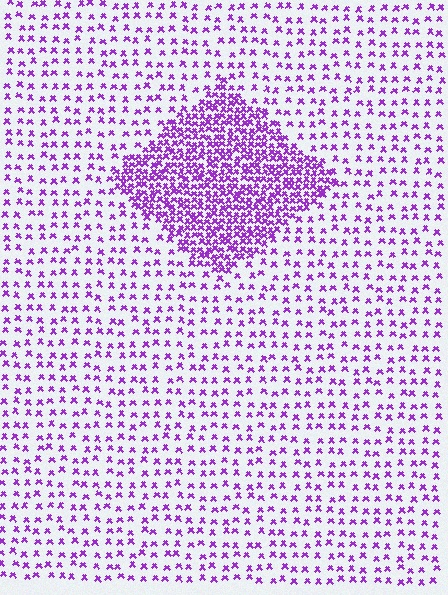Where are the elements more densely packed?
The elements are more densely packed inside the diamond boundary.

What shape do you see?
I see a diamond.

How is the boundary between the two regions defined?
The boundary is defined by a change in element density (approximately 2.8x ratio). All elements are the same color, size, and shape.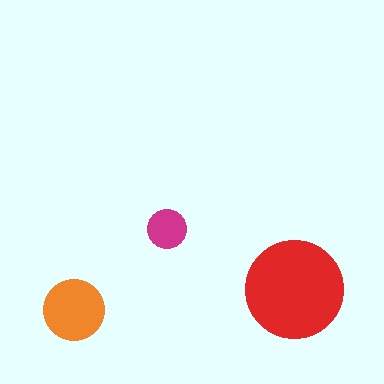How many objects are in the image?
There are 3 objects in the image.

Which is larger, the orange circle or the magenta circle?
The orange one.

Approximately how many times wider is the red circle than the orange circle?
About 1.5 times wider.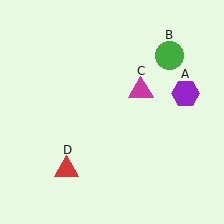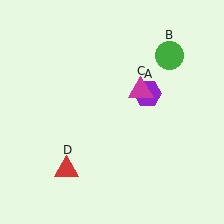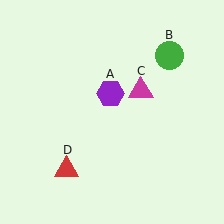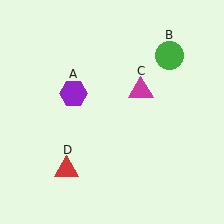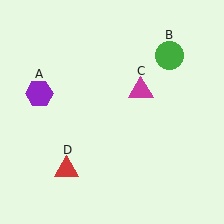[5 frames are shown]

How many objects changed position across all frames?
1 object changed position: purple hexagon (object A).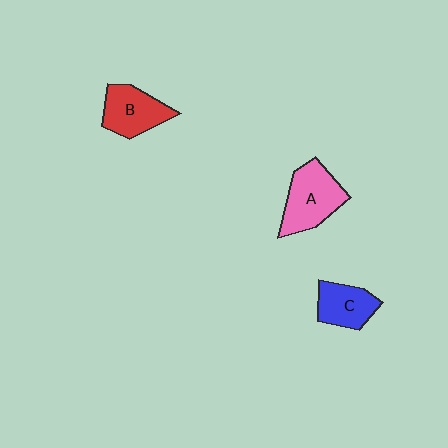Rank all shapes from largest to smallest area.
From largest to smallest: A (pink), B (red), C (blue).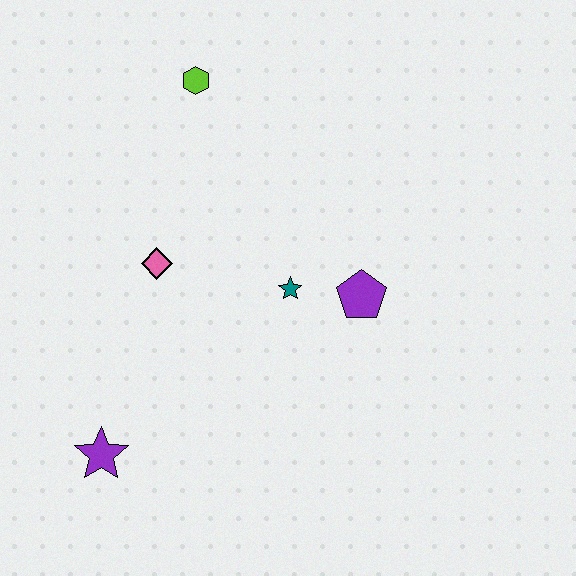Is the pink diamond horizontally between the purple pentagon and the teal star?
No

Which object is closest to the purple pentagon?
The teal star is closest to the purple pentagon.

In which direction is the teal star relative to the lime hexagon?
The teal star is below the lime hexagon.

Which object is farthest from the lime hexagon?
The purple star is farthest from the lime hexagon.